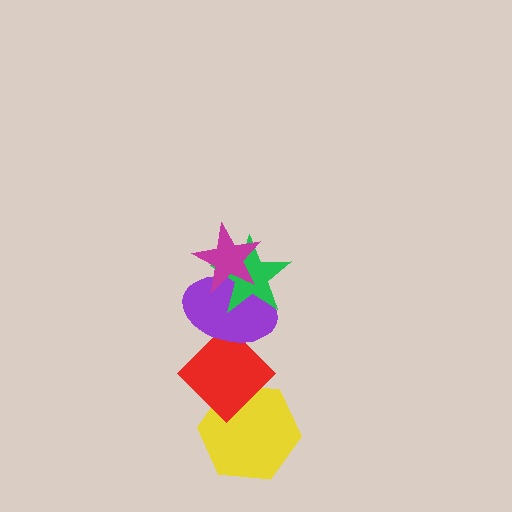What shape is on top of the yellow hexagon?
The red diamond is on top of the yellow hexagon.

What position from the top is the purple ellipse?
The purple ellipse is 3rd from the top.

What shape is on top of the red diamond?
The purple ellipse is on top of the red diamond.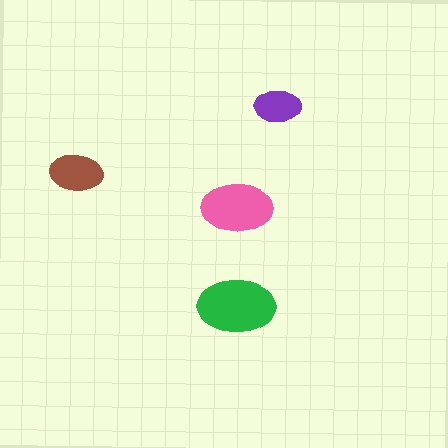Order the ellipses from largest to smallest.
the green one, the pink one, the brown one, the purple one.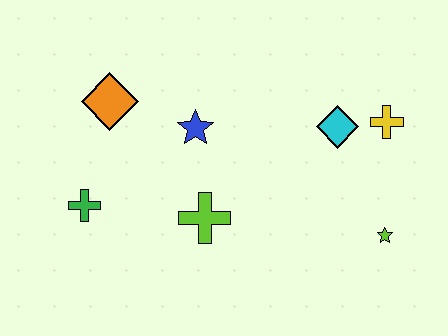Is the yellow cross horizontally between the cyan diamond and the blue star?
No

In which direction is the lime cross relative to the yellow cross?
The lime cross is to the left of the yellow cross.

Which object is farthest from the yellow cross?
The green cross is farthest from the yellow cross.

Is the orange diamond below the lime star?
No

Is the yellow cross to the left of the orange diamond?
No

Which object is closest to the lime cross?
The blue star is closest to the lime cross.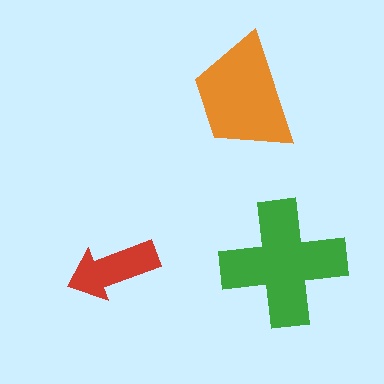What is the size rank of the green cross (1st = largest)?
1st.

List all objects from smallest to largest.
The red arrow, the orange trapezoid, the green cross.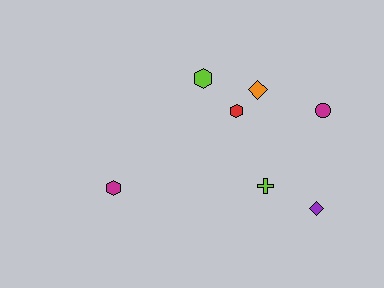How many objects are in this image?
There are 7 objects.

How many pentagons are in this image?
There are no pentagons.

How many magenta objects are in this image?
There are 2 magenta objects.